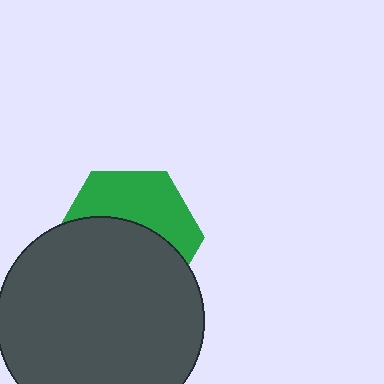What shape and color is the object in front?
The object in front is a dark gray circle.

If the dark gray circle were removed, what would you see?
You would see the complete green hexagon.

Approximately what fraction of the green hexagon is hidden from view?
Roughly 58% of the green hexagon is hidden behind the dark gray circle.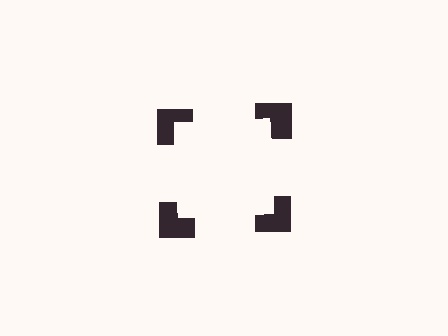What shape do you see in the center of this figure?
An illusory square — its edges are inferred from the aligned wedge cuts in the notched squares, not physically drawn.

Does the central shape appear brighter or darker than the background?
It typically appears slightly brighter than the background, even though no actual brightness change is drawn.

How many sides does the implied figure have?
4 sides.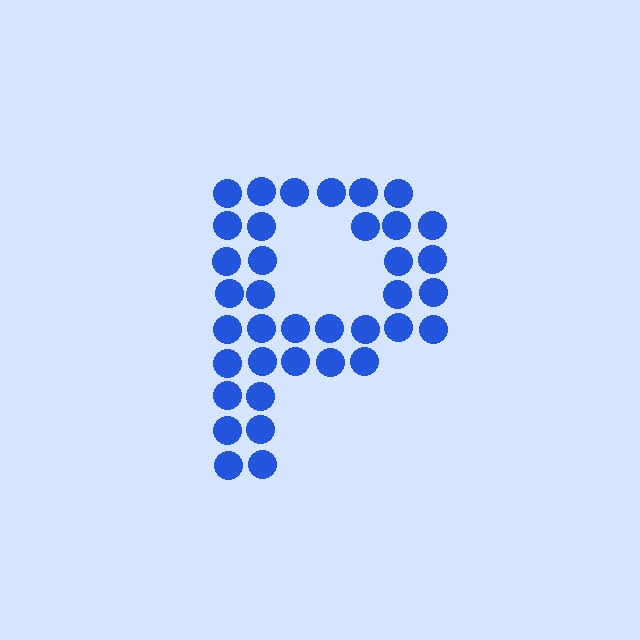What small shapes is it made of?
It is made of small circles.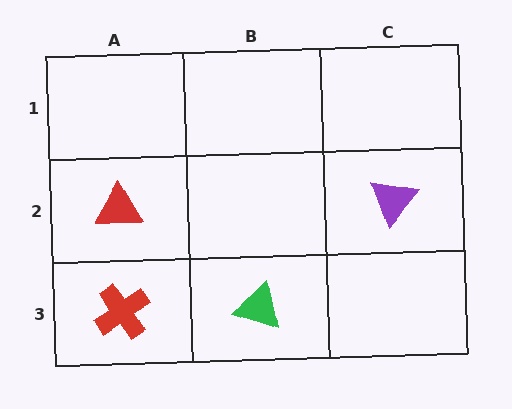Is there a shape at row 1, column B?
No, that cell is empty.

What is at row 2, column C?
A purple triangle.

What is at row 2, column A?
A red triangle.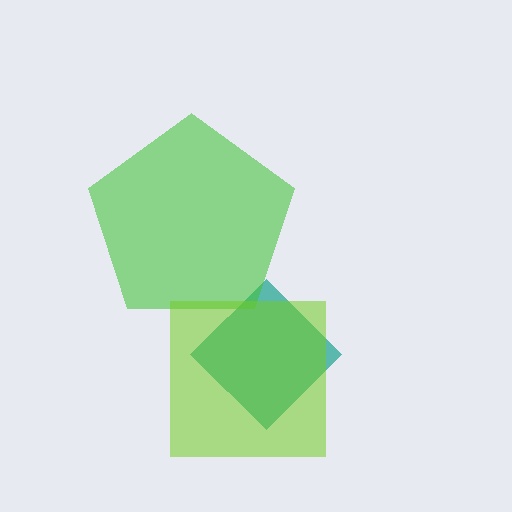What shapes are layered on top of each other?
The layered shapes are: a teal diamond, a green pentagon, a lime square.